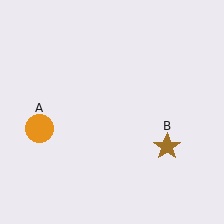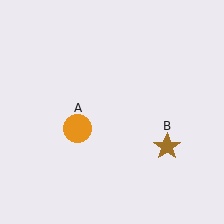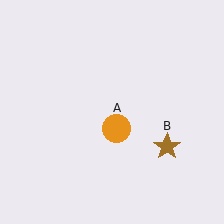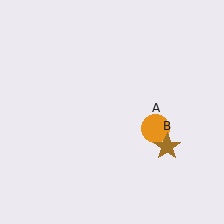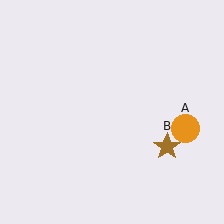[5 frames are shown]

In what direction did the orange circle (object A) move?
The orange circle (object A) moved right.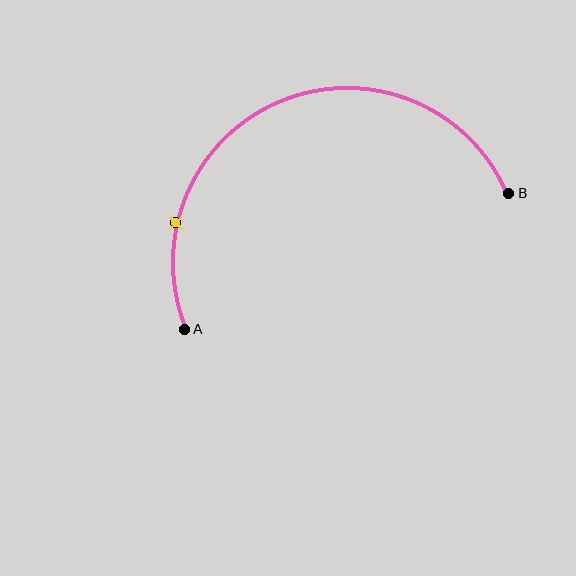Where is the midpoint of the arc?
The arc midpoint is the point on the curve farthest from the straight line joining A and B. It sits above that line.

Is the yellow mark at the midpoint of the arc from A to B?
No. The yellow mark lies on the arc but is closer to endpoint A. The arc midpoint would be at the point on the curve equidistant along the arc from both A and B.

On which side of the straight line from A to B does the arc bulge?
The arc bulges above the straight line connecting A and B.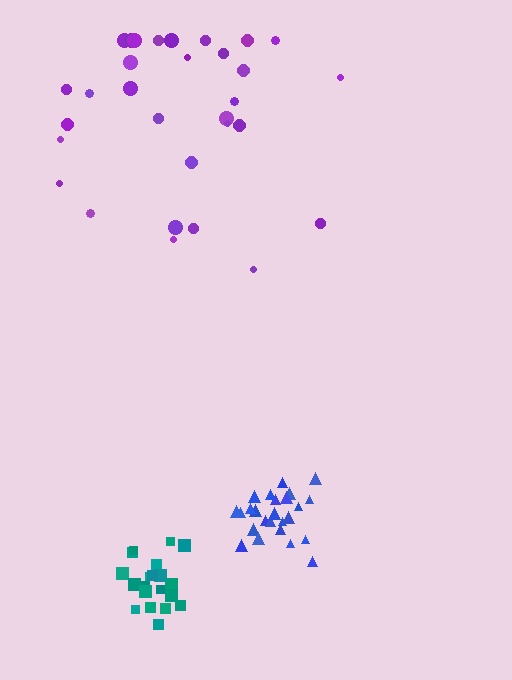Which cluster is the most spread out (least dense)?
Purple.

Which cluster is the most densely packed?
Teal.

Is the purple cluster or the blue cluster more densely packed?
Blue.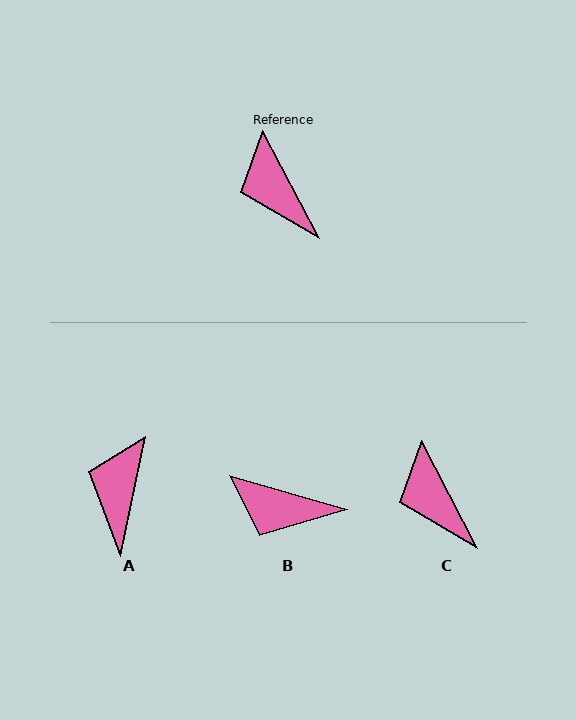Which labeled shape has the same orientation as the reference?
C.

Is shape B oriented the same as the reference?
No, it is off by about 47 degrees.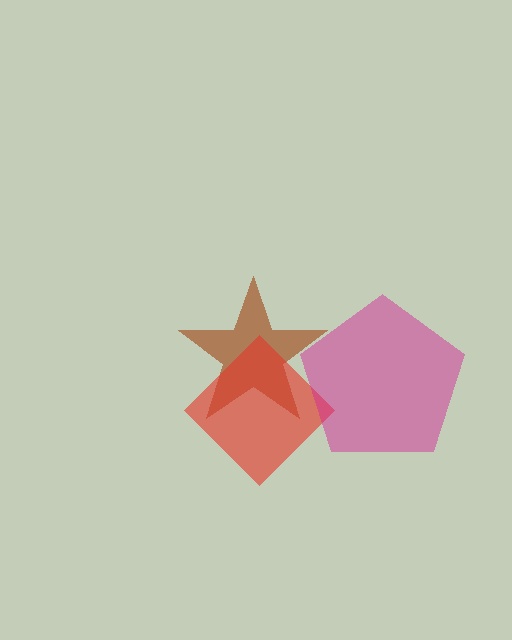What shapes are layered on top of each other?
The layered shapes are: a brown star, a red diamond, a magenta pentagon.